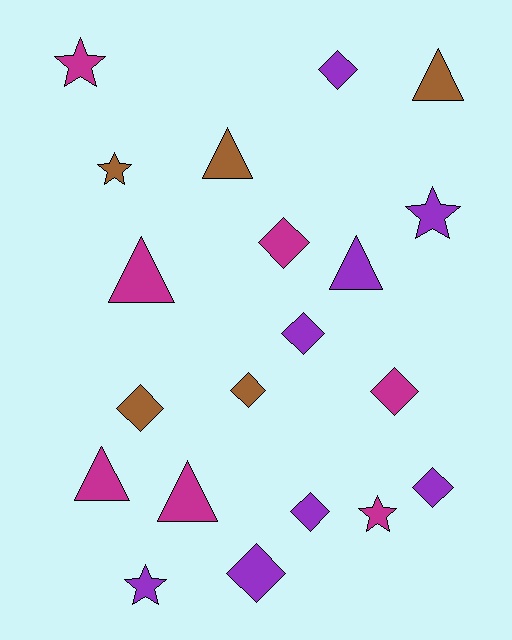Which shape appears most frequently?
Diamond, with 9 objects.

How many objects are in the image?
There are 20 objects.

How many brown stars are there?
There is 1 brown star.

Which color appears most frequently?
Purple, with 8 objects.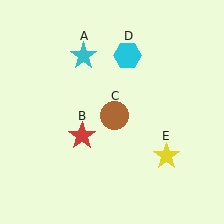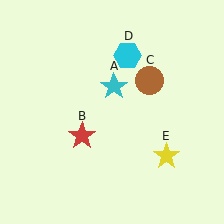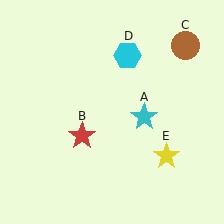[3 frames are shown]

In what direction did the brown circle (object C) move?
The brown circle (object C) moved up and to the right.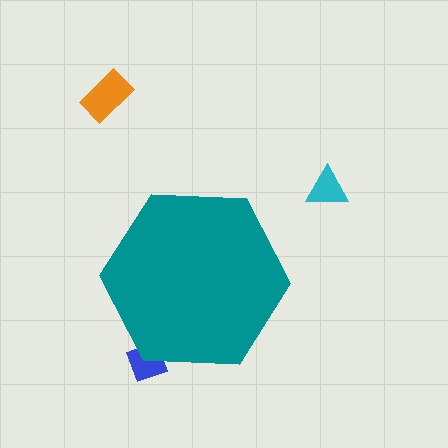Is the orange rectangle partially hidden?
No, the orange rectangle is fully visible.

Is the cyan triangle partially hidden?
No, the cyan triangle is fully visible.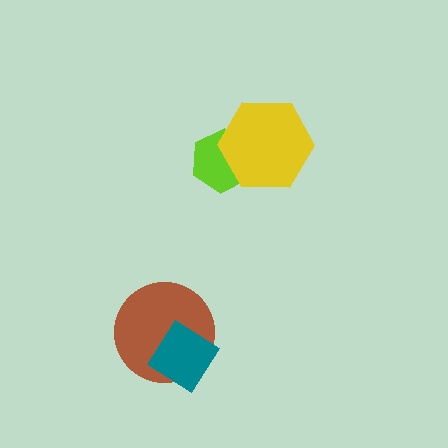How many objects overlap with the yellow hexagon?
1 object overlaps with the yellow hexagon.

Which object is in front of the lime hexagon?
The yellow hexagon is in front of the lime hexagon.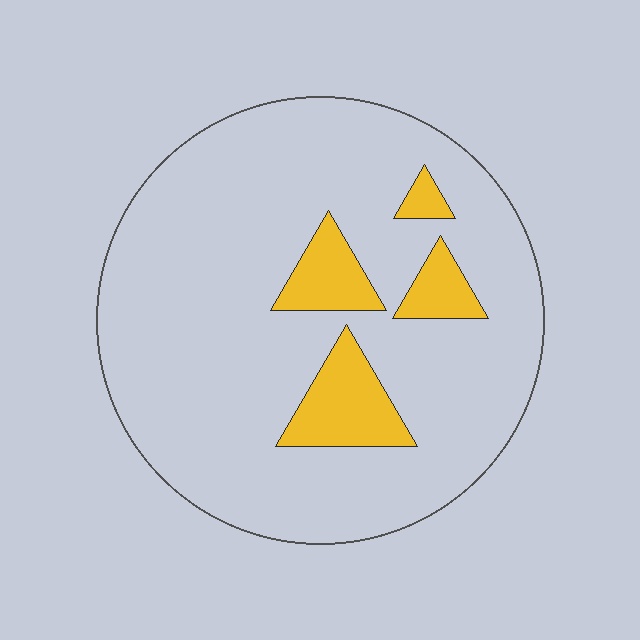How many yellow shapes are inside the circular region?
4.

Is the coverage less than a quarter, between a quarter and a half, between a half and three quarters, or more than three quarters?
Less than a quarter.